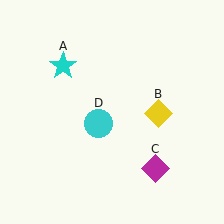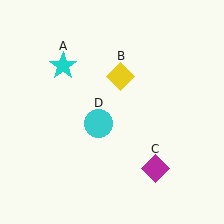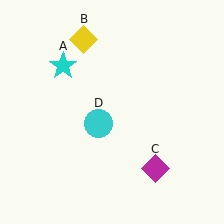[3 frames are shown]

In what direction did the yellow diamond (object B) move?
The yellow diamond (object B) moved up and to the left.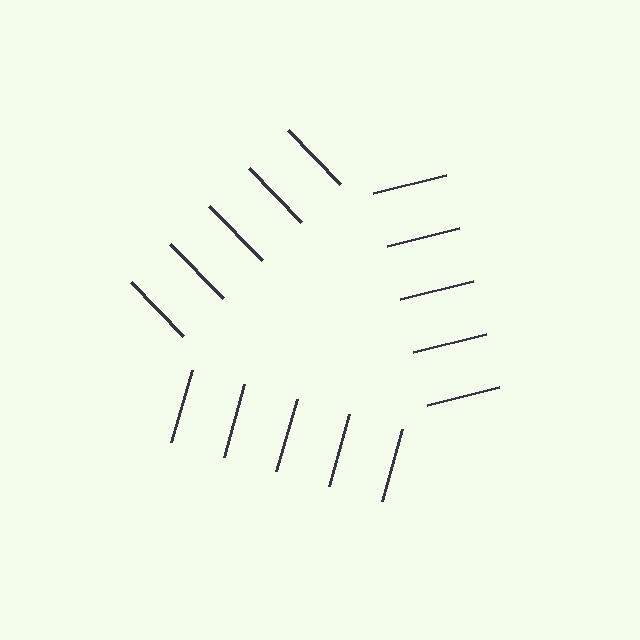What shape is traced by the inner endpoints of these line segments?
An illusory triangle — the line segments terminate on its edges but no continuous stroke is drawn.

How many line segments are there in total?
15 — 5 along each of the 3 edges.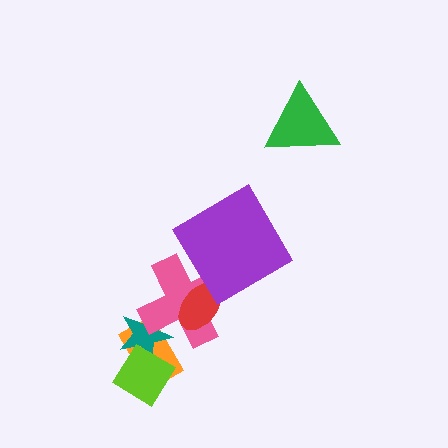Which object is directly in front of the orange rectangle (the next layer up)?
The teal star is directly in front of the orange rectangle.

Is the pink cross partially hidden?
Yes, it is partially covered by another shape.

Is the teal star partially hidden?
Yes, it is partially covered by another shape.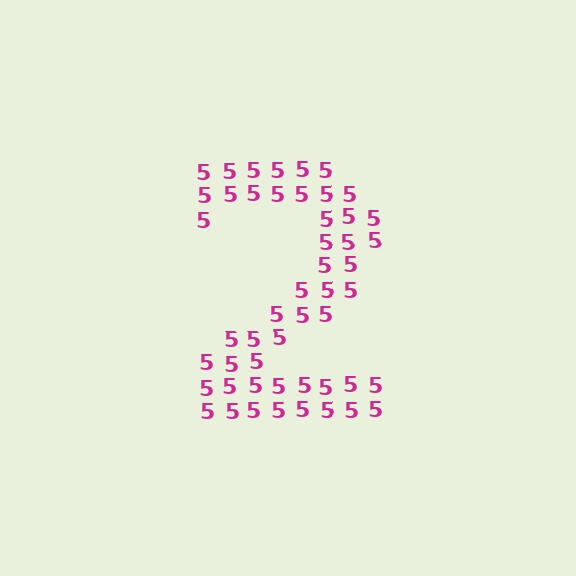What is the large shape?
The large shape is the digit 2.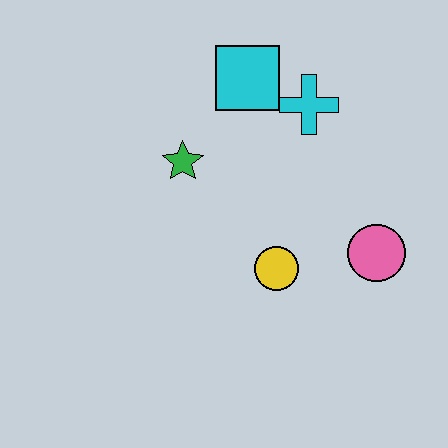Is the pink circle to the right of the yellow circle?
Yes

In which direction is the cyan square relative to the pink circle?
The cyan square is above the pink circle.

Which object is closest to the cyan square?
The cyan cross is closest to the cyan square.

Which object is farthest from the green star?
The pink circle is farthest from the green star.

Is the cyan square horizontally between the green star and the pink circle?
Yes